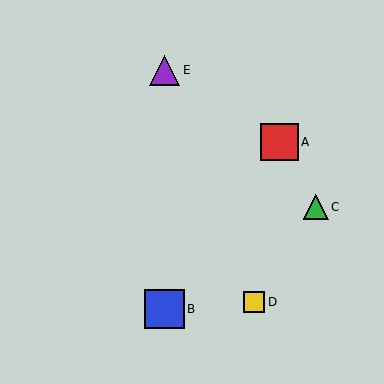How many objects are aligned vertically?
2 objects (B, E) are aligned vertically.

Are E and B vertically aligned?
Yes, both are at x≈165.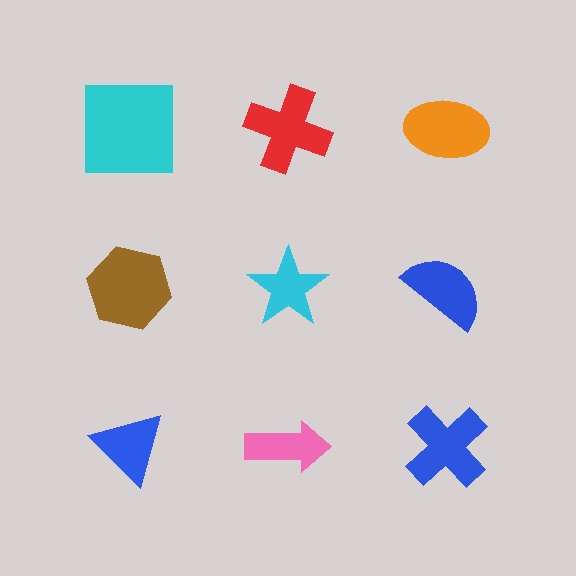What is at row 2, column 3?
A blue semicircle.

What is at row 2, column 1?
A brown hexagon.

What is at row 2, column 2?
A cyan star.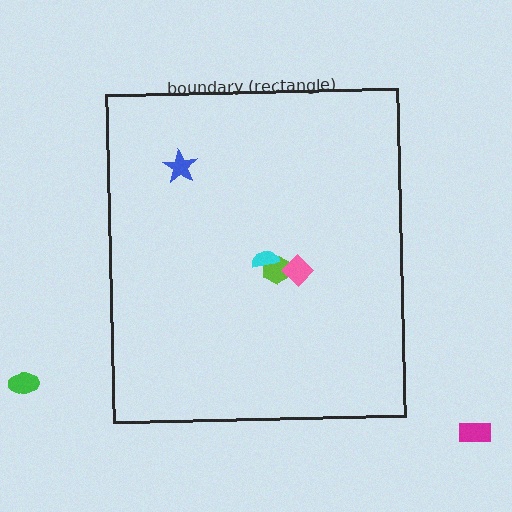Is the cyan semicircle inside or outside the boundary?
Inside.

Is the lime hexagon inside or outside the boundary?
Inside.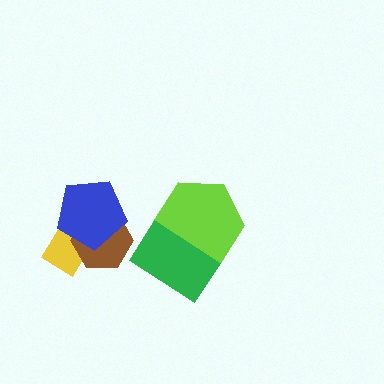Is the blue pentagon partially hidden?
No, no other shape covers it.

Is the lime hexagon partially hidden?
Yes, it is partially covered by another shape.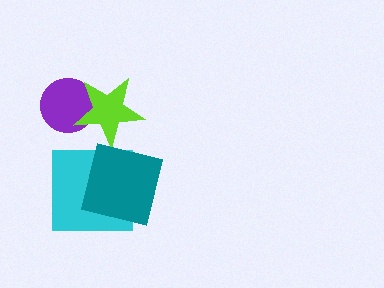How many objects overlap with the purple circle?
1 object overlaps with the purple circle.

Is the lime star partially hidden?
Yes, it is partially covered by another shape.